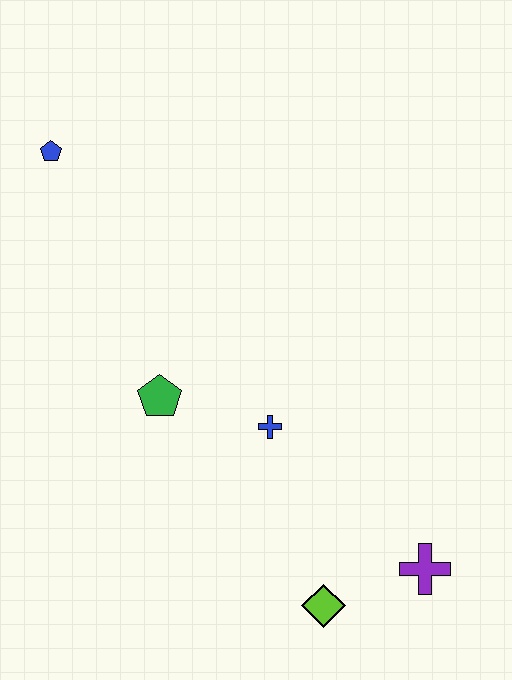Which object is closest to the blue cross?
The green pentagon is closest to the blue cross.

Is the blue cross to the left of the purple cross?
Yes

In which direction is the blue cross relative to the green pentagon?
The blue cross is to the right of the green pentagon.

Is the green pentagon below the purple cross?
No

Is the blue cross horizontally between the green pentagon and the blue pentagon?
No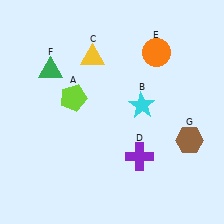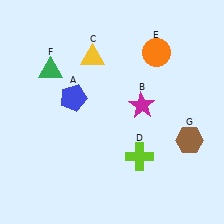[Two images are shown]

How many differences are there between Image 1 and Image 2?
There are 3 differences between the two images.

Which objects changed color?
A changed from lime to blue. B changed from cyan to magenta. D changed from purple to lime.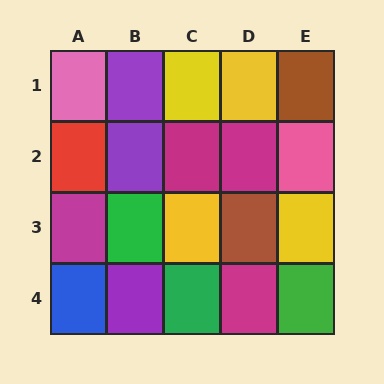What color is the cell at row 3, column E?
Yellow.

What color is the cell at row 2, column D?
Magenta.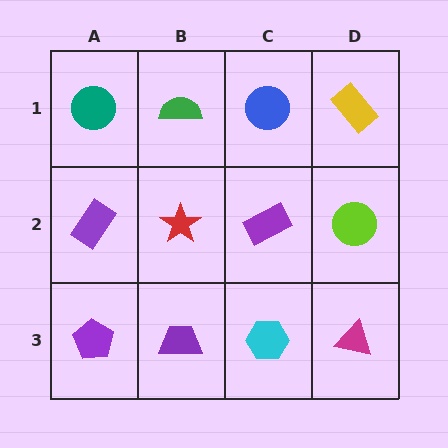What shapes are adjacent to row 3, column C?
A purple rectangle (row 2, column C), a purple trapezoid (row 3, column B), a magenta triangle (row 3, column D).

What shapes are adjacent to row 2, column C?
A blue circle (row 1, column C), a cyan hexagon (row 3, column C), a red star (row 2, column B), a lime circle (row 2, column D).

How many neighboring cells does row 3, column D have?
2.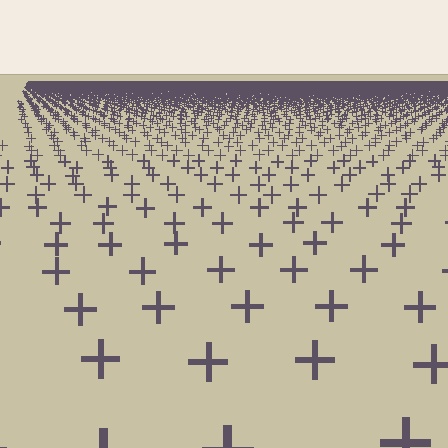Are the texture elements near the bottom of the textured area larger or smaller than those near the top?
Larger. Near the bottom, elements are closer to the viewer and appear at a bigger on-screen size.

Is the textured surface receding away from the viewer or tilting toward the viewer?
The surface is receding away from the viewer. Texture elements get smaller and denser toward the top.